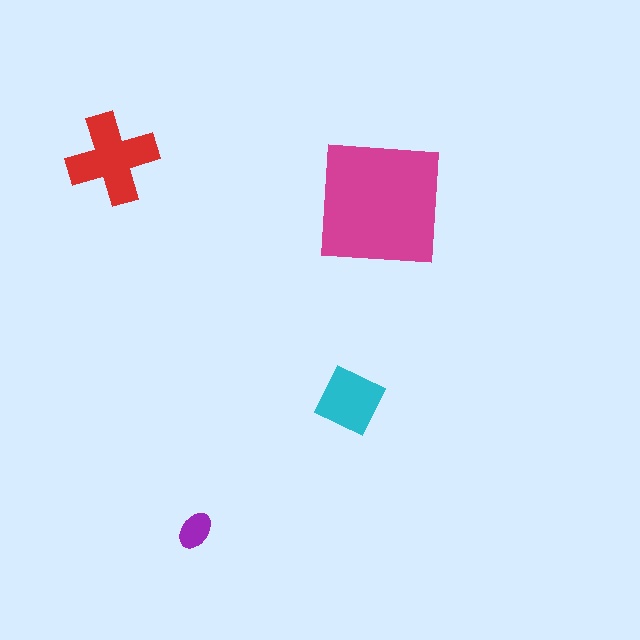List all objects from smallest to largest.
The purple ellipse, the cyan diamond, the red cross, the magenta square.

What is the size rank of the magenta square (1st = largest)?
1st.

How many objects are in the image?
There are 4 objects in the image.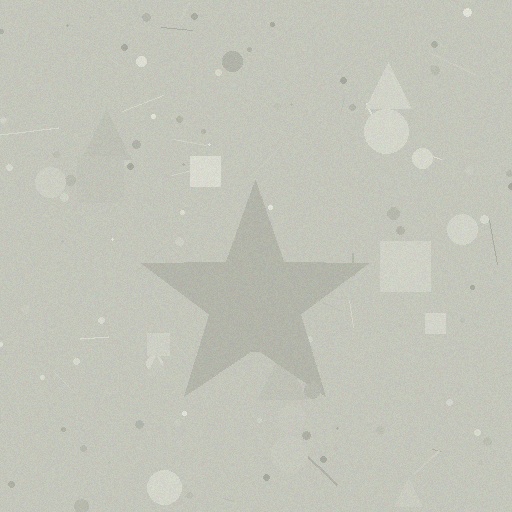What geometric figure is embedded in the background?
A star is embedded in the background.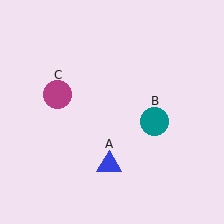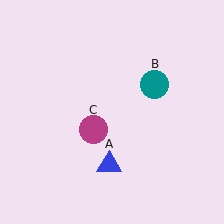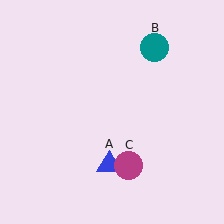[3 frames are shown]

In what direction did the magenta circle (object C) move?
The magenta circle (object C) moved down and to the right.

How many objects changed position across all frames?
2 objects changed position: teal circle (object B), magenta circle (object C).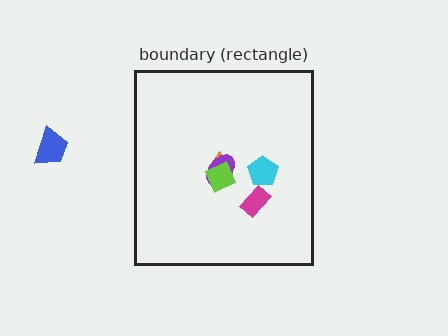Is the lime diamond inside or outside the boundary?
Inside.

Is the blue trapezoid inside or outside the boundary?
Outside.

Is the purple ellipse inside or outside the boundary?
Inside.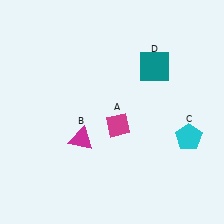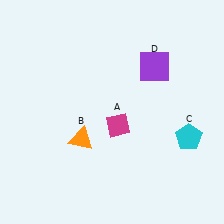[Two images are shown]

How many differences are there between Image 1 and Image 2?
There are 2 differences between the two images.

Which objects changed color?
B changed from magenta to orange. D changed from teal to purple.